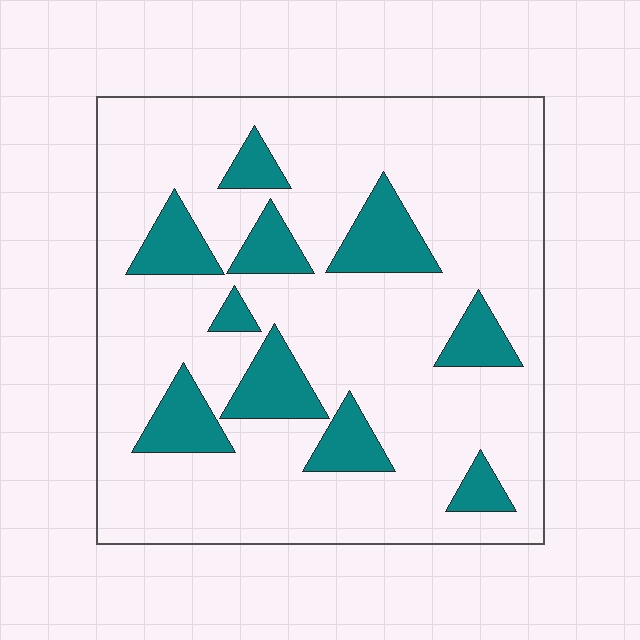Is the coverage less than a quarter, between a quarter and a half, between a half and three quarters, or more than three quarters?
Less than a quarter.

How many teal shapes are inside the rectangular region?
10.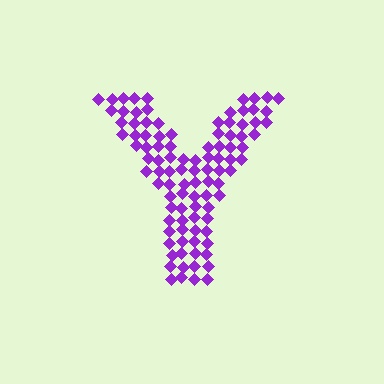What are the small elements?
The small elements are diamonds.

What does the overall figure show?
The overall figure shows the letter Y.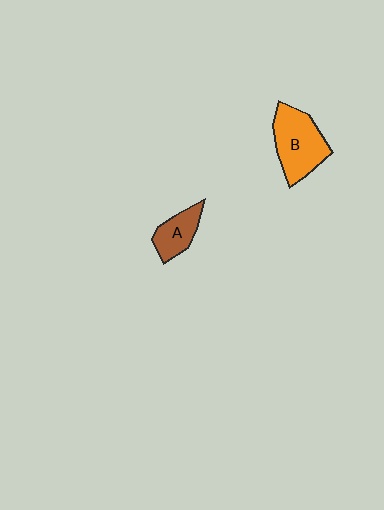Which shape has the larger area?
Shape B (orange).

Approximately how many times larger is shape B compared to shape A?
Approximately 1.8 times.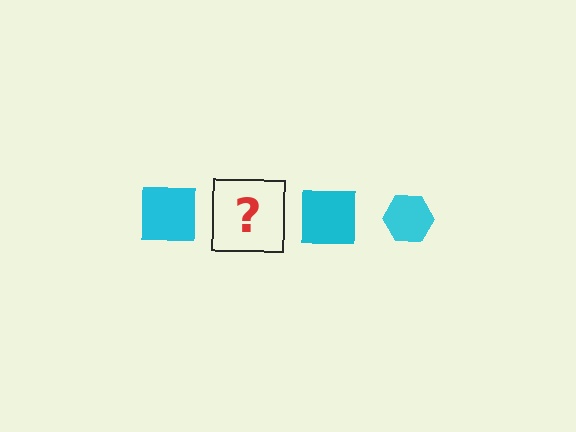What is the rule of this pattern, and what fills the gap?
The rule is that the pattern cycles through square, hexagon shapes in cyan. The gap should be filled with a cyan hexagon.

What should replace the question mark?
The question mark should be replaced with a cyan hexagon.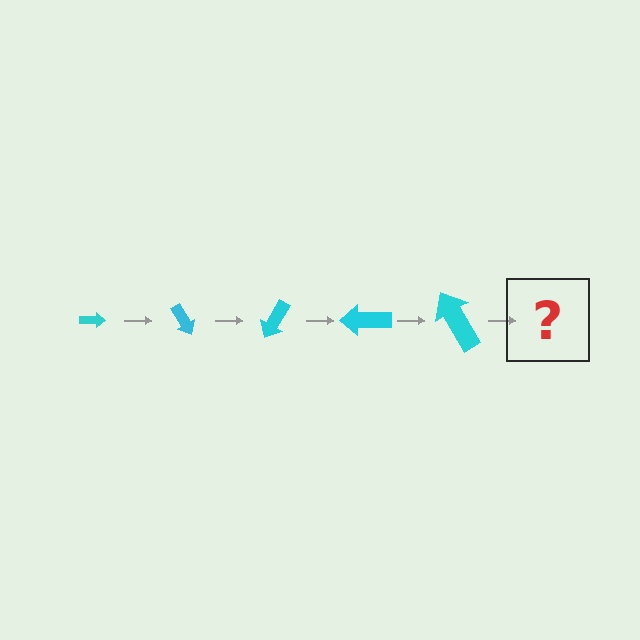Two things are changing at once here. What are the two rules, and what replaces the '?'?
The two rules are that the arrow grows larger each step and it rotates 60 degrees each step. The '?' should be an arrow, larger than the previous one and rotated 300 degrees from the start.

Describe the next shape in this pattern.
It should be an arrow, larger than the previous one and rotated 300 degrees from the start.